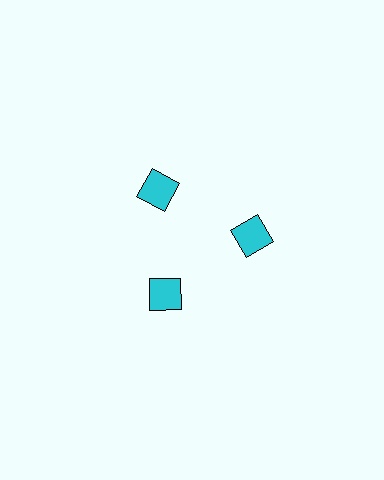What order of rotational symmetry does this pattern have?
This pattern has 3-fold rotational symmetry.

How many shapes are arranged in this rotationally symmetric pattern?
There are 3 shapes, arranged in 3 groups of 1.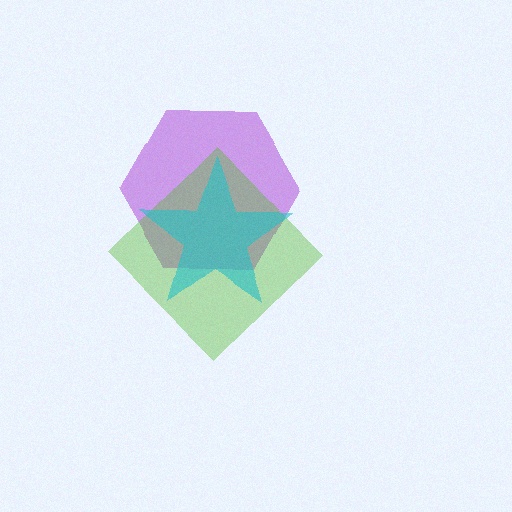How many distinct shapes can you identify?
There are 3 distinct shapes: a purple hexagon, a lime diamond, a cyan star.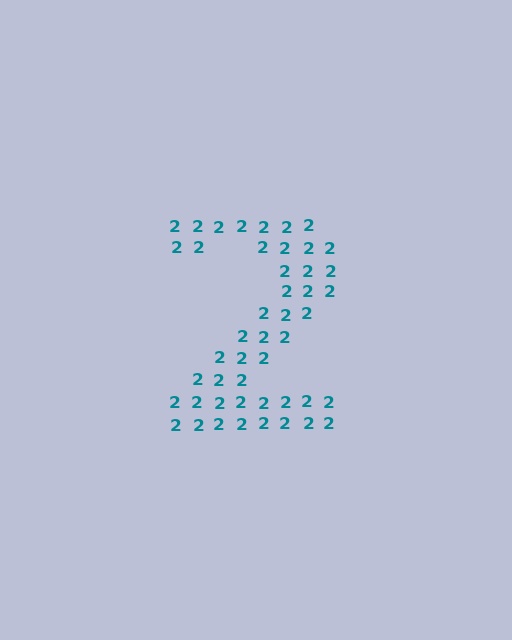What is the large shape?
The large shape is the digit 2.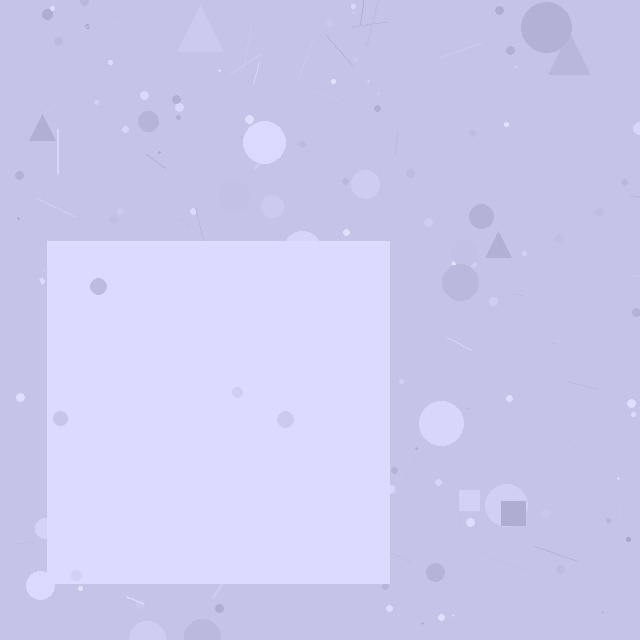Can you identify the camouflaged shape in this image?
The camouflaged shape is a square.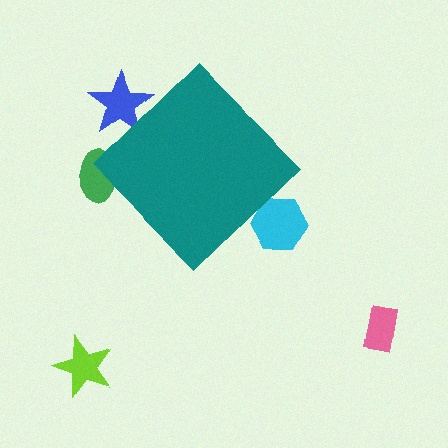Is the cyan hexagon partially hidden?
Yes, the cyan hexagon is partially hidden behind the teal diamond.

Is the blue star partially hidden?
Yes, the blue star is partially hidden behind the teal diamond.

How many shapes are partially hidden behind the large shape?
3 shapes are partially hidden.